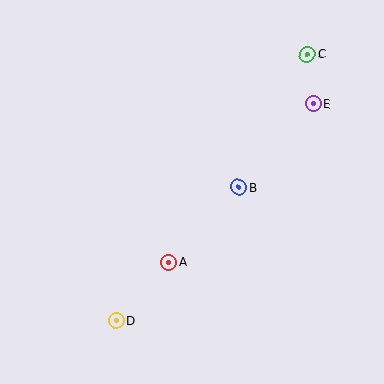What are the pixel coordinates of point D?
Point D is at (116, 321).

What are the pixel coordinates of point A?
Point A is at (169, 262).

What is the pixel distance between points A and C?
The distance between A and C is 249 pixels.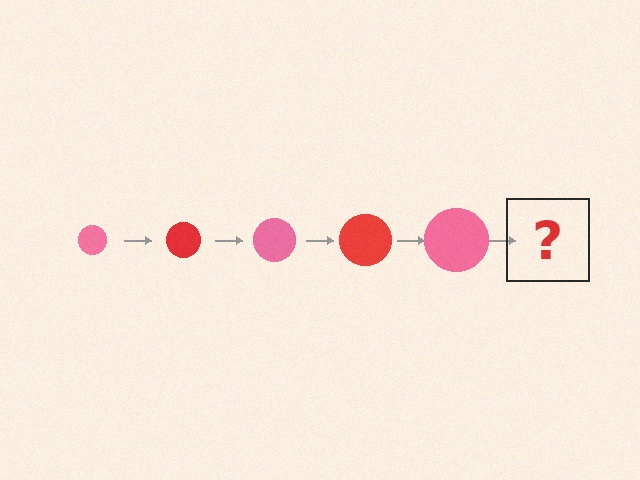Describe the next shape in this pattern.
It should be a red circle, larger than the previous one.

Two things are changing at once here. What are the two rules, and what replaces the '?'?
The two rules are that the circle grows larger each step and the color cycles through pink and red. The '?' should be a red circle, larger than the previous one.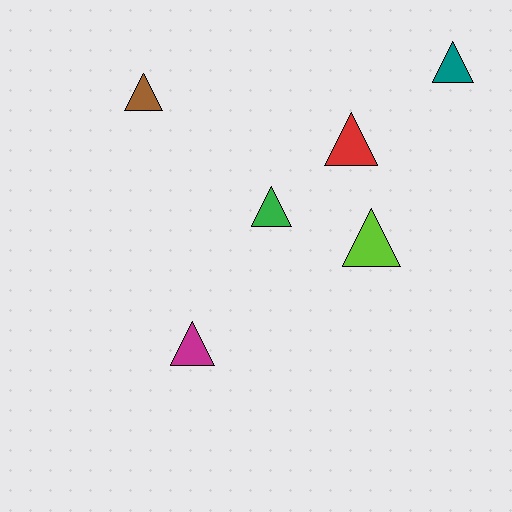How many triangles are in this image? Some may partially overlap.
There are 6 triangles.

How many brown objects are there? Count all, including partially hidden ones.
There is 1 brown object.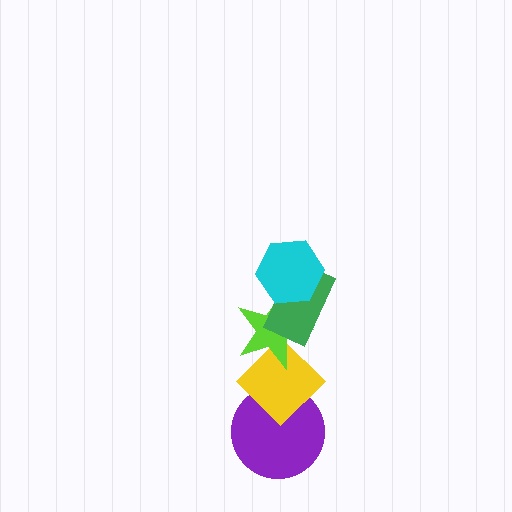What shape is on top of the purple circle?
The yellow diamond is on top of the purple circle.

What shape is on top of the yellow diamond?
The lime star is on top of the yellow diamond.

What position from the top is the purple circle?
The purple circle is 5th from the top.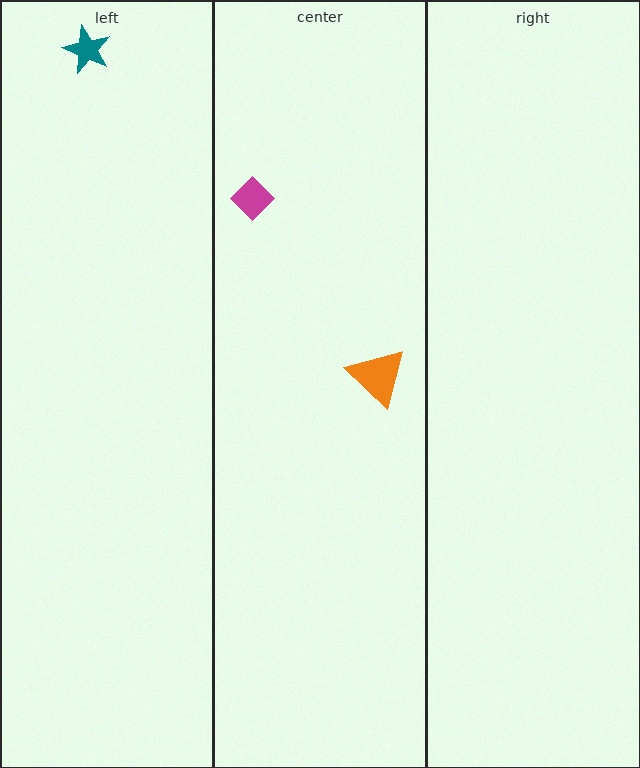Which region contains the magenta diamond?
The center region.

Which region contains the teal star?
The left region.